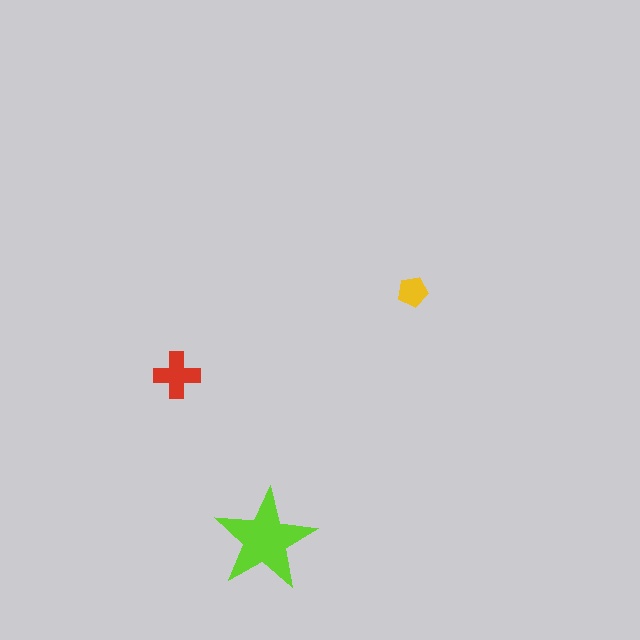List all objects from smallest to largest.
The yellow pentagon, the red cross, the lime star.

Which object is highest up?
The yellow pentagon is topmost.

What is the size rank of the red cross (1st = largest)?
2nd.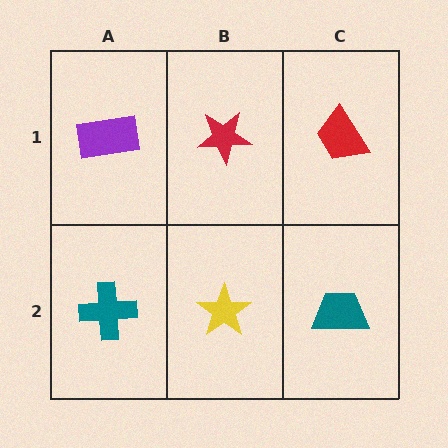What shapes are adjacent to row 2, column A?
A purple rectangle (row 1, column A), a yellow star (row 2, column B).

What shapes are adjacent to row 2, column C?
A red trapezoid (row 1, column C), a yellow star (row 2, column B).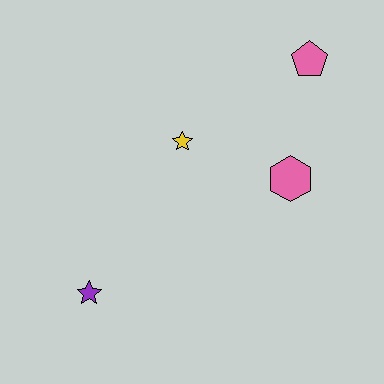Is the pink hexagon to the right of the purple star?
Yes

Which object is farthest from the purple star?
The pink pentagon is farthest from the purple star.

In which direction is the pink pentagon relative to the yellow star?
The pink pentagon is to the right of the yellow star.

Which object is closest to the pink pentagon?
The pink hexagon is closest to the pink pentagon.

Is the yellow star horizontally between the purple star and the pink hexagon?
Yes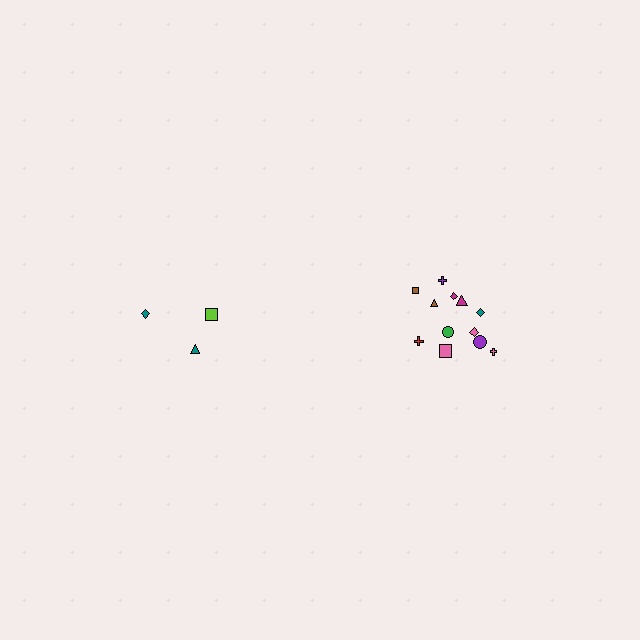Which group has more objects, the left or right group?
The right group.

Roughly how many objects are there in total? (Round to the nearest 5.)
Roughly 15 objects in total.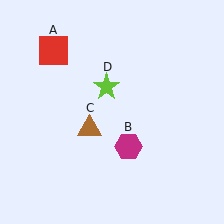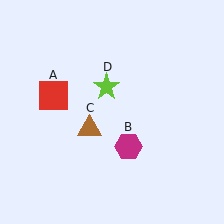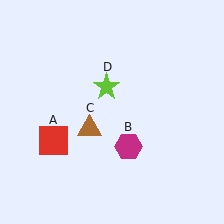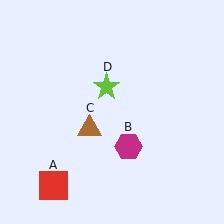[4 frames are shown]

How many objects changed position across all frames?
1 object changed position: red square (object A).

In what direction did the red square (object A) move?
The red square (object A) moved down.